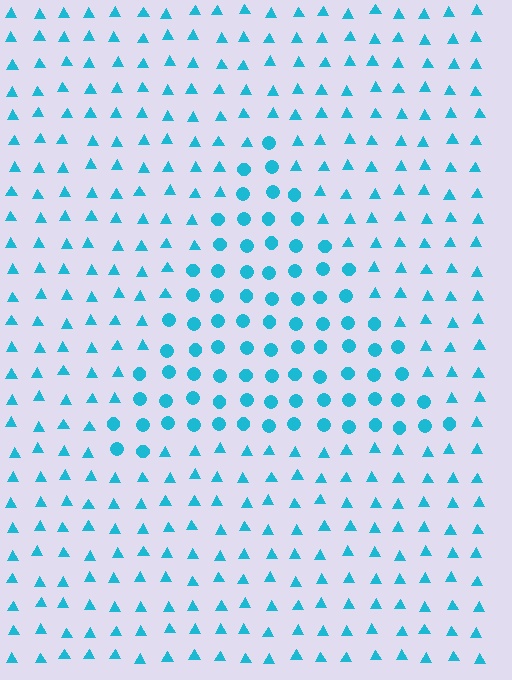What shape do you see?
I see a triangle.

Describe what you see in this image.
The image is filled with small cyan elements arranged in a uniform grid. A triangle-shaped region contains circles, while the surrounding area contains triangles. The boundary is defined purely by the change in element shape.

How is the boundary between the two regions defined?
The boundary is defined by a change in element shape: circles inside vs. triangles outside. All elements share the same color and spacing.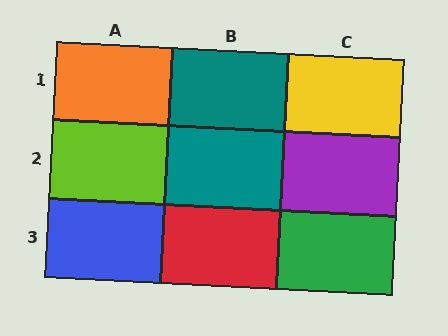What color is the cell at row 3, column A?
Blue.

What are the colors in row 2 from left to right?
Lime, teal, purple.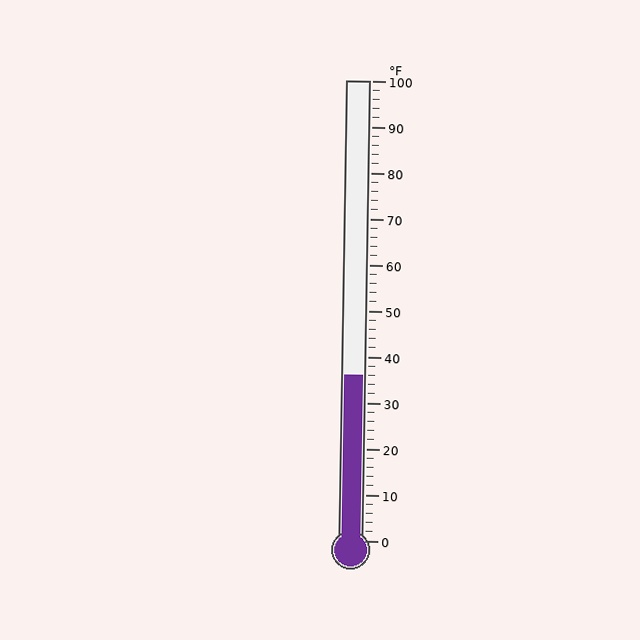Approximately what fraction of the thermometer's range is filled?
The thermometer is filled to approximately 35% of its range.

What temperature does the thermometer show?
The thermometer shows approximately 36°F.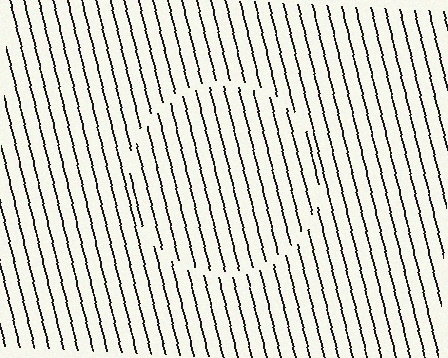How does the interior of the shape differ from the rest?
The interior of the shape contains the same grating, shifted by half a period — the contour is defined by the phase discontinuity where line-ends from the inner and outer gratings abut.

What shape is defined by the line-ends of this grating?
An illusory circle. The interior of the shape contains the same grating, shifted by half a period — the contour is defined by the phase discontinuity where line-ends from the inner and outer gratings abut.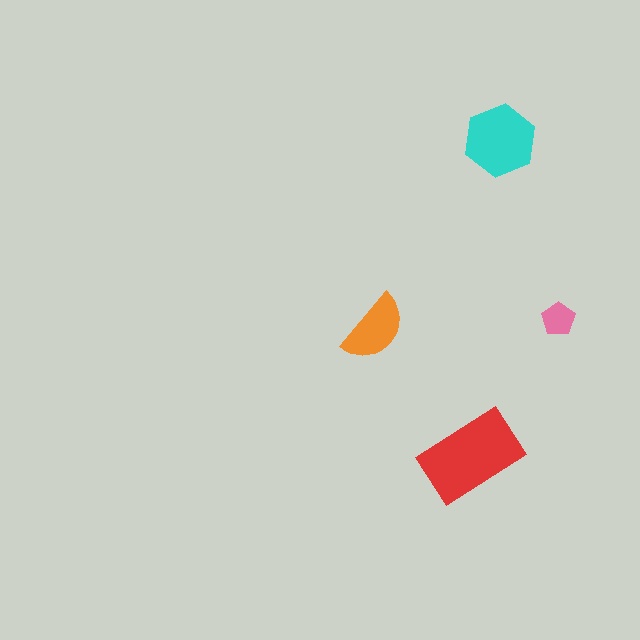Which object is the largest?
The red rectangle.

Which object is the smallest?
The pink pentagon.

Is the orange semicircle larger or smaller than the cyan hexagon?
Smaller.